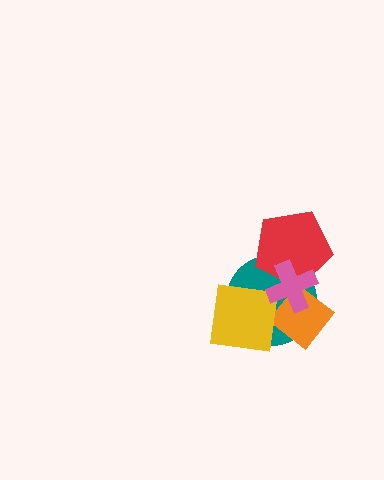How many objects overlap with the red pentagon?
2 objects overlap with the red pentagon.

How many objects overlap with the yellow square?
1 object overlaps with the yellow square.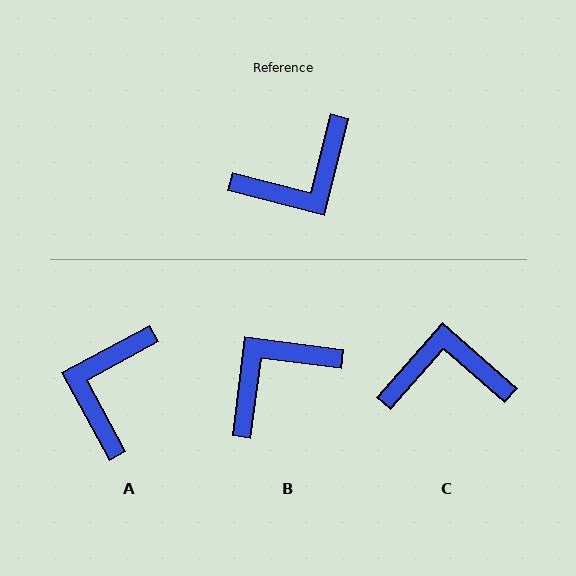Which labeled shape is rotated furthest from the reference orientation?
B, about 173 degrees away.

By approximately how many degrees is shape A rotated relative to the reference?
Approximately 137 degrees clockwise.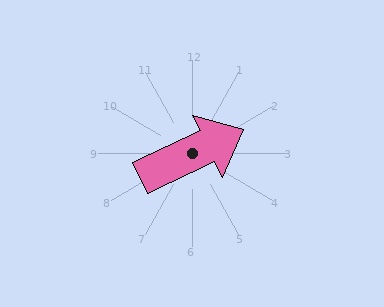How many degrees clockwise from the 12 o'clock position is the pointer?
Approximately 65 degrees.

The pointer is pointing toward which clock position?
Roughly 2 o'clock.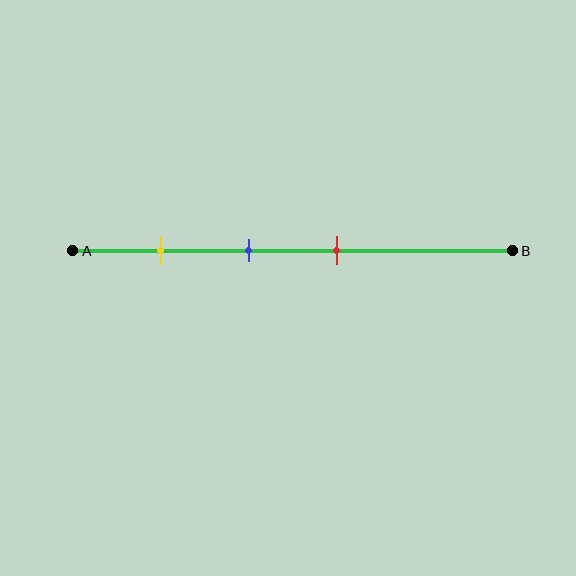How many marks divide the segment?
There are 3 marks dividing the segment.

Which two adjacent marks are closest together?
The blue and red marks are the closest adjacent pair.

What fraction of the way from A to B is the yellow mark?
The yellow mark is approximately 20% (0.2) of the way from A to B.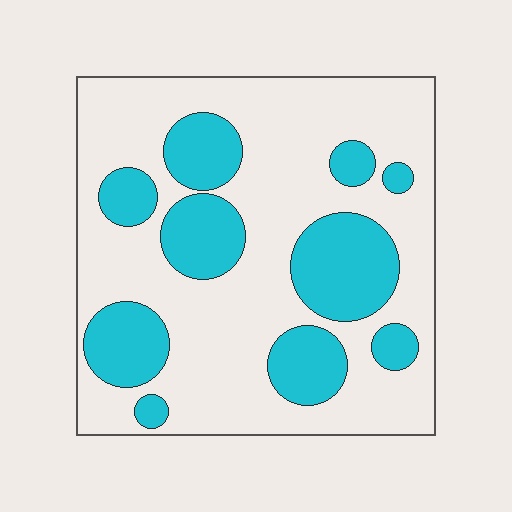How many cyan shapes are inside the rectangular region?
10.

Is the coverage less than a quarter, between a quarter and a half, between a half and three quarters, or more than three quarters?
Between a quarter and a half.